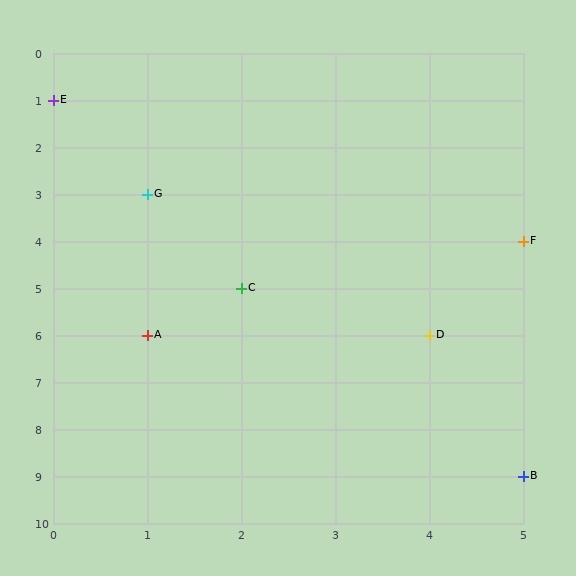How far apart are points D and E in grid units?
Points D and E are 4 columns and 5 rows apart (about 6.4 grid units diagonally).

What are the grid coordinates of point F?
Point F is at grid coordinates (5, 4).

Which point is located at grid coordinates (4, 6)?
Point D is at (4, 6).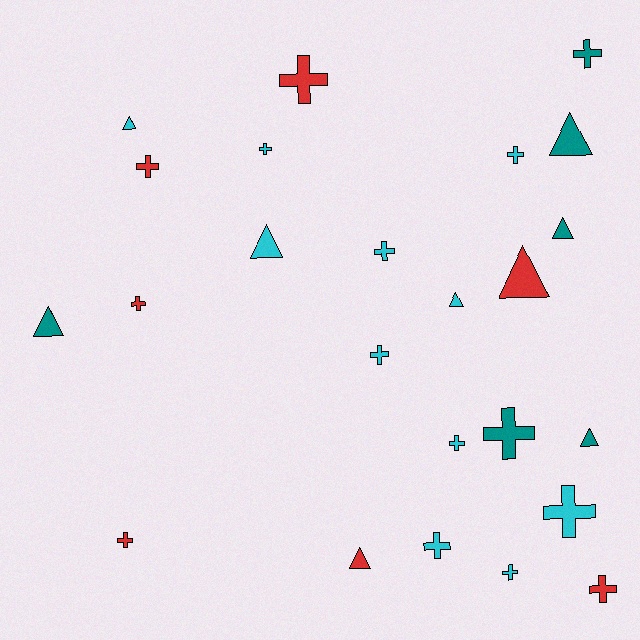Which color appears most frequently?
Cyan, with 11 objects.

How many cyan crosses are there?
There are 8 cyan crosses.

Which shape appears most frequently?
Cross, with 15 objects.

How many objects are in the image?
There are 24 objects.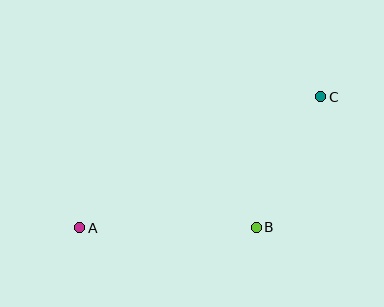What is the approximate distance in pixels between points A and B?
The distance between A and B is approximately 176 pixels.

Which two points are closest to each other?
Points B and C are closest to each other.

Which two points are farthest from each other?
Points A and C are farthest from each other.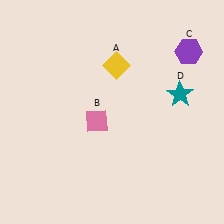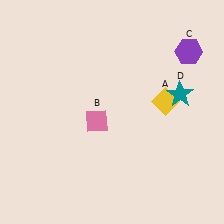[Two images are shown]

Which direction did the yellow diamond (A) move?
The yellow diamond (A) moved right.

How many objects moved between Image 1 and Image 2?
1 object moved between the two images.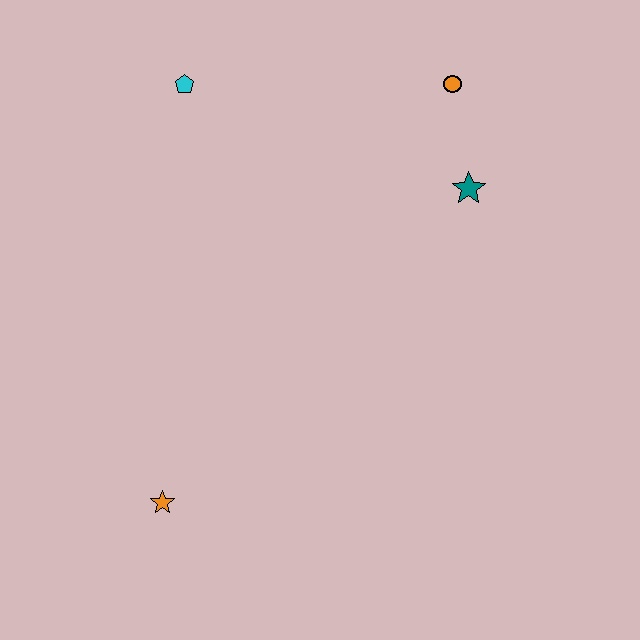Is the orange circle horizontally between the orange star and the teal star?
Yes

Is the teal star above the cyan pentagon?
No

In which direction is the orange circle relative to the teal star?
The orange circle is above the teal star.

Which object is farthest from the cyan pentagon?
The orange star is farthest from the cyan pentagon.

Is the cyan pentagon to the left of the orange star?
No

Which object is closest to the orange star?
The cyan pentagon is closest to the orange star.